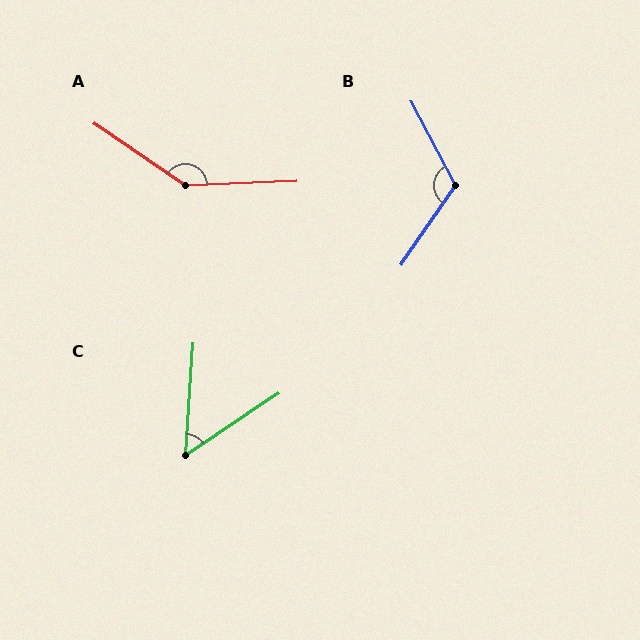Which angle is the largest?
A, at approximately 143 degrees.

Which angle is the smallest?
C, at approximately 52 degrees.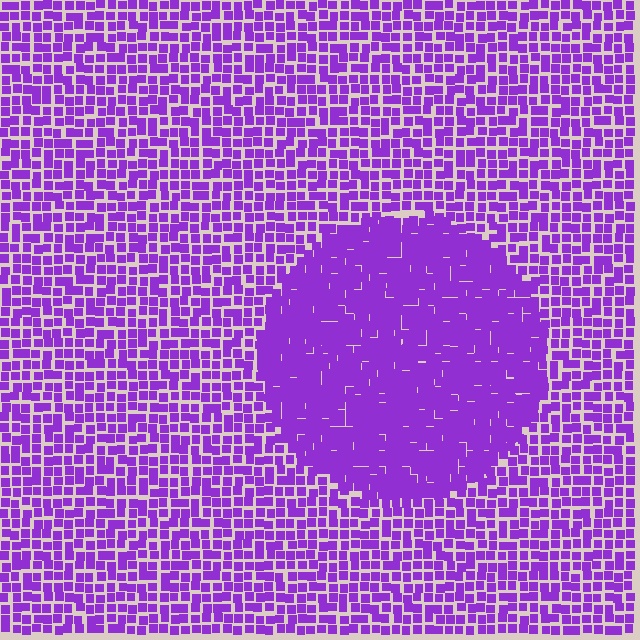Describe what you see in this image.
The image contains small purple elements arranged at two different densities. A circle-shaped region is visible where the elements are more densely packed than the surrounding area.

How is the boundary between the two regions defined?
The boundary is defined by a change in element density (approximately 1.7x ratio). All elements are the same color, size, and shape.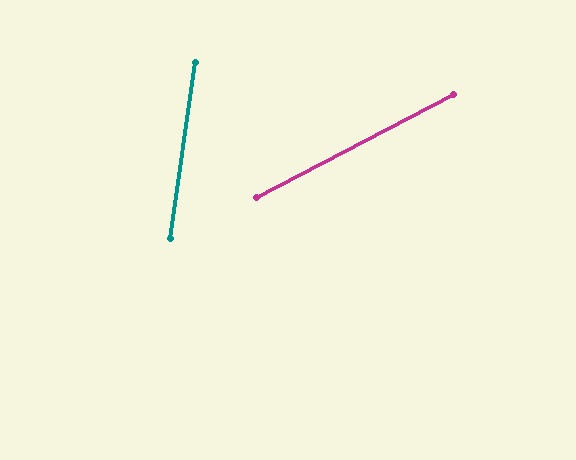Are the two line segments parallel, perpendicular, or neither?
Neither parallel nor perpendicular — they differ by about 54°.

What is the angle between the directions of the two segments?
Approximately 54 degrees.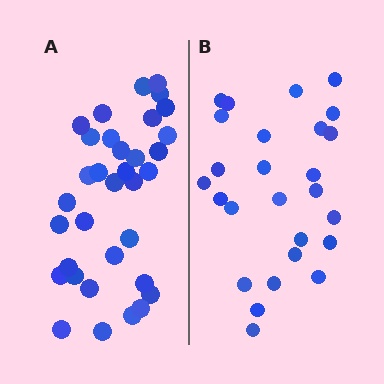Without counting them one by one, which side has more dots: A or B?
Region A (the left region) has more dots.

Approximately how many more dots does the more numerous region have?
Region A has roughly 8 or so more dots than region B.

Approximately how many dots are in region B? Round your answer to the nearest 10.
About 30 dots. (The exact count is 26, which rounds to 30.)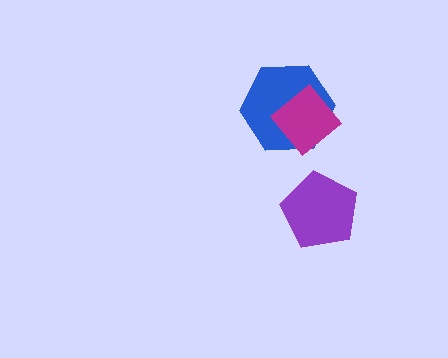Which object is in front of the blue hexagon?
The magenta diamond is in front of the blue hexagon.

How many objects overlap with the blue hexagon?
1 object overlaps with the blue hexagon.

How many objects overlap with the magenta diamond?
1 object overlaps with the magenta diamond.